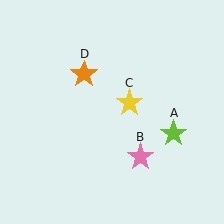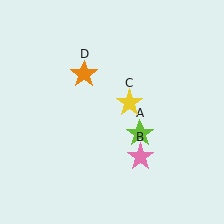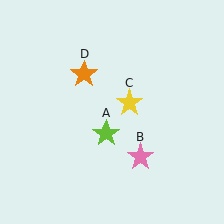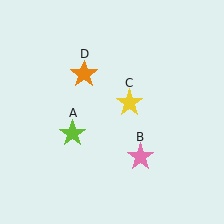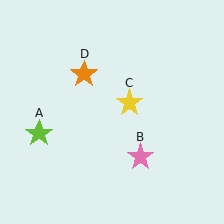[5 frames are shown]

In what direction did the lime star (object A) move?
The lime star (object A) moved left.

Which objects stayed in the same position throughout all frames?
Pink star (object B) and yellow star (object C) and orange star (object D) remained stationary.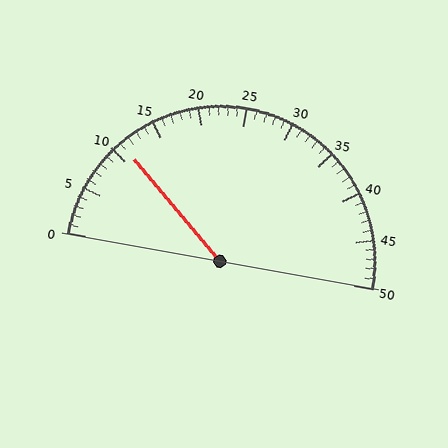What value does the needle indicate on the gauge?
The needle indicates approximately 11.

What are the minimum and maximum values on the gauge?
The gauge ranges from 0 to 50.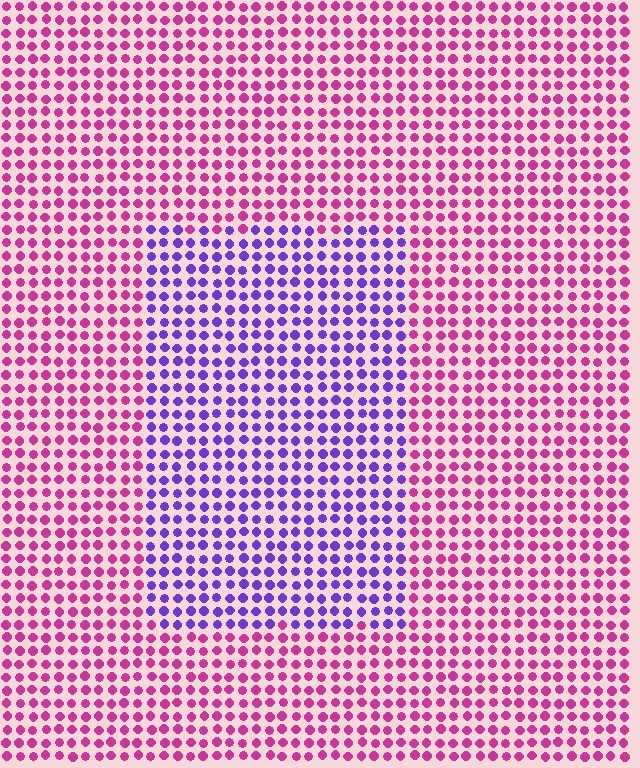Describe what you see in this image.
The image is filled with small magenta elements in a uniform arrangement. A rectangle-shaped region is visible where the elements are tinted to a slightly different hue, forming a subtle color boundary.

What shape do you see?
I see a rectangle.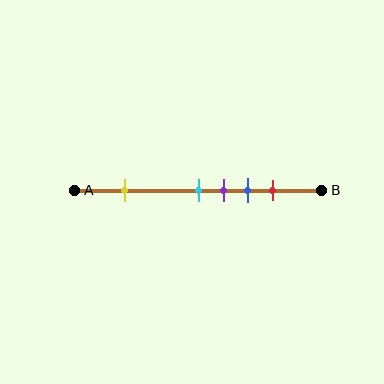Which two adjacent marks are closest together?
The cyan and purple marks are the closest adjacent pair.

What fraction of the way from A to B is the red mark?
The red mark is approximately 80% (0.8) of the way from A to B.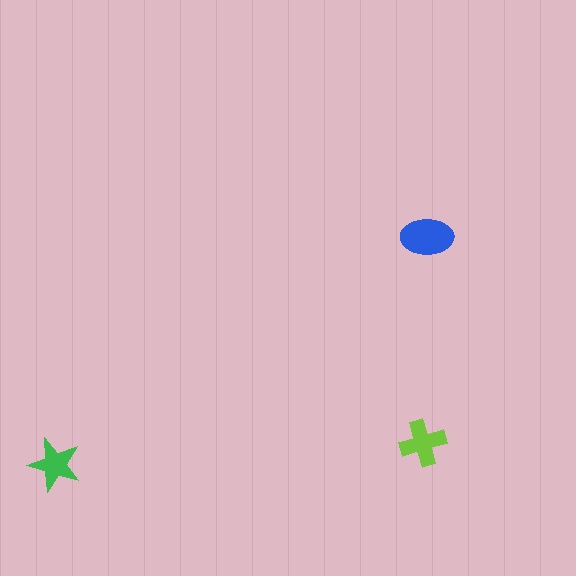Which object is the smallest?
The green star.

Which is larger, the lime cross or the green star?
The lime cross.